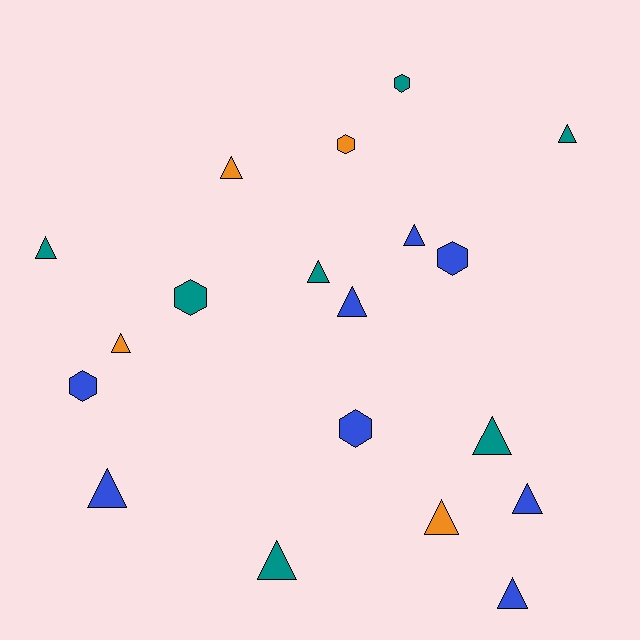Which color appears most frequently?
Blue, with 8 objects.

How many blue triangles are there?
There are 5 blue triangles.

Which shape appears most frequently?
Triangle, with 13 objects.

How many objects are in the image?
There are 19 objects.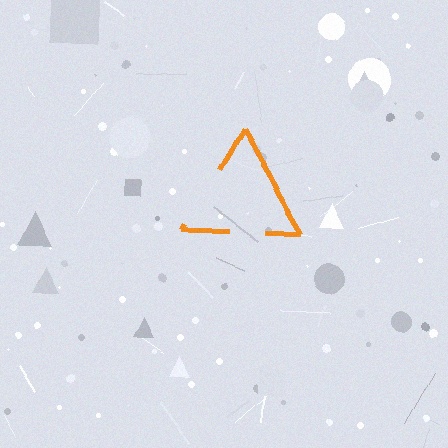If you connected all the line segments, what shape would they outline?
They would outline a triangle.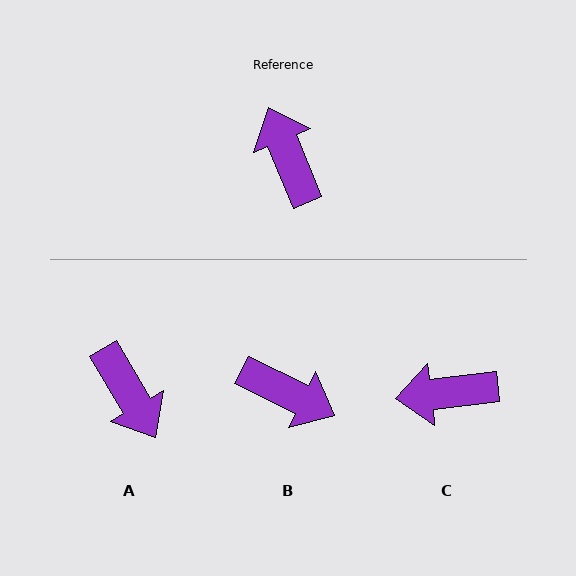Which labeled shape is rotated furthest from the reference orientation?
A, about 172 degrees away.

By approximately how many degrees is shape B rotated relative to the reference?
Approximately 138 degrees clockwise.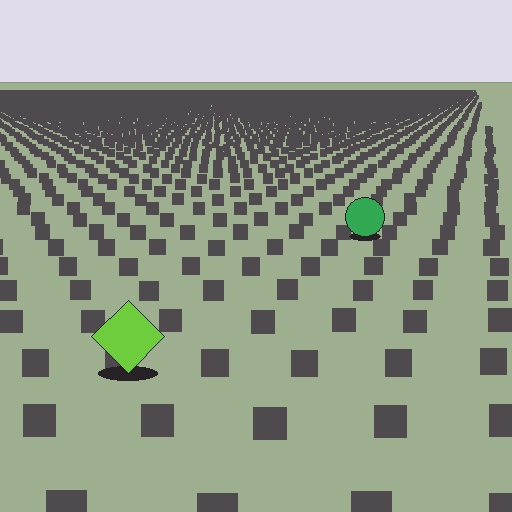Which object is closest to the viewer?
The lime diamond is closest. The texture marks near it are larger and more spread out.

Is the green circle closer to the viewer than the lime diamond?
No. The lime diamond is closer — you can tell from the texture gradient: the ground texture is coarser near it.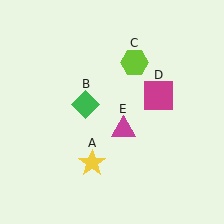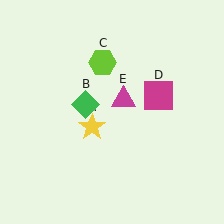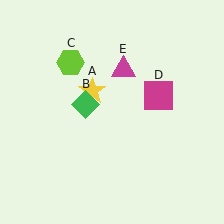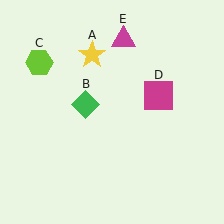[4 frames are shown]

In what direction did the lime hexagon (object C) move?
The lime hexagon (object C) moved left.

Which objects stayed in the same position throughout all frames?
Green diamond (object B) and magenta square (object D) remained stationary.